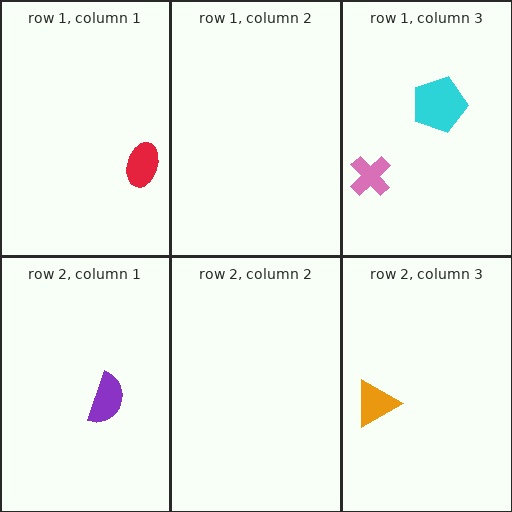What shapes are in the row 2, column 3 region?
The orange triangle.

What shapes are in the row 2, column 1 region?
The purple semicircle.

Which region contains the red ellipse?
The row 1, column 1 region.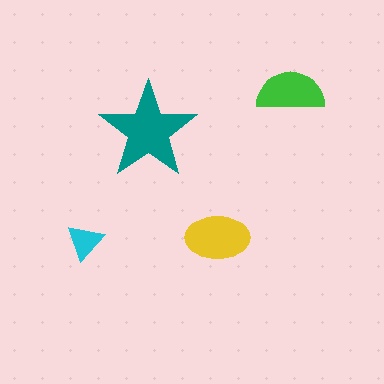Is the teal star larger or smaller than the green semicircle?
Larger.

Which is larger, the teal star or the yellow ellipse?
The teal star.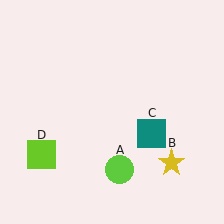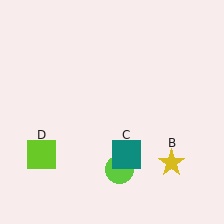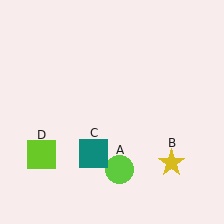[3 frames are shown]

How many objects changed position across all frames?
1 object changed position: teal square (object C).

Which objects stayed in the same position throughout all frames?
Lime circle (object A) and yellow star (object B) and lime square (object D) remained stationary.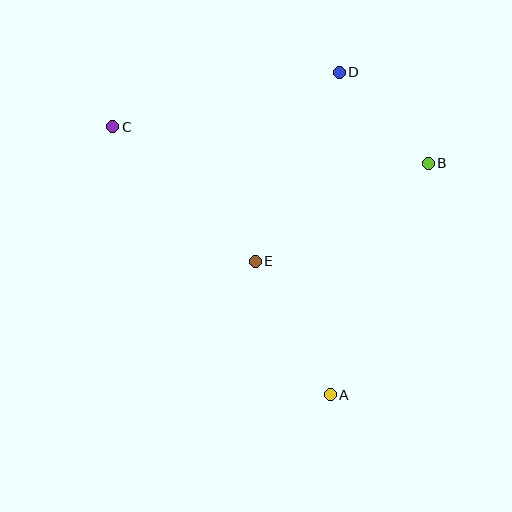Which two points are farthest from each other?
Points A and C are farthest from each other.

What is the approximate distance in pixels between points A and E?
The distance between A and E is approximately 153 pixels.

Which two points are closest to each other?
Points B and D are closest to each other.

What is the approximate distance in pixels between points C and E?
The distance between C and E is approximately 196 pixels.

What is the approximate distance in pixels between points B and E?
The distance between B and E is approximately 199 pixels.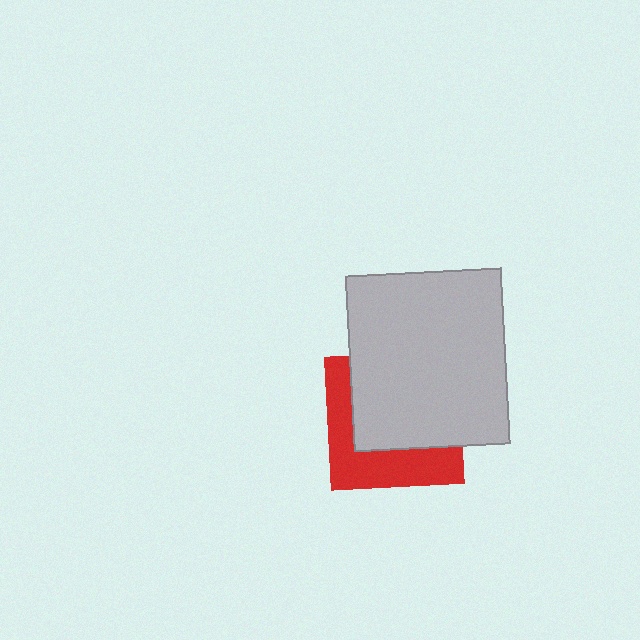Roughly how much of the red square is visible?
A small part of it is visible (roughly 42%).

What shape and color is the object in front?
The object in front is a light gray rectangle.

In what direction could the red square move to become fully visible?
The red square could move toward the lower-left. That would shift it out from behind the light gray rectangle entirely.